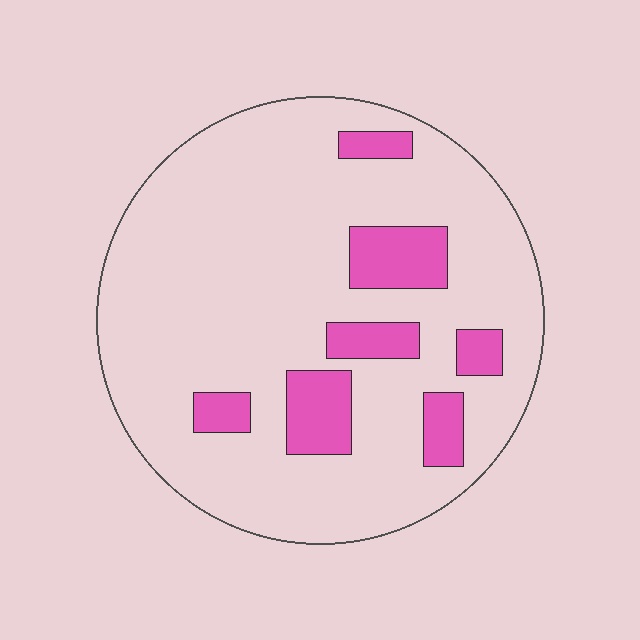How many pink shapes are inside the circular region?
7.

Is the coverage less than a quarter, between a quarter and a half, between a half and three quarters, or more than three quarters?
Less than a quarter.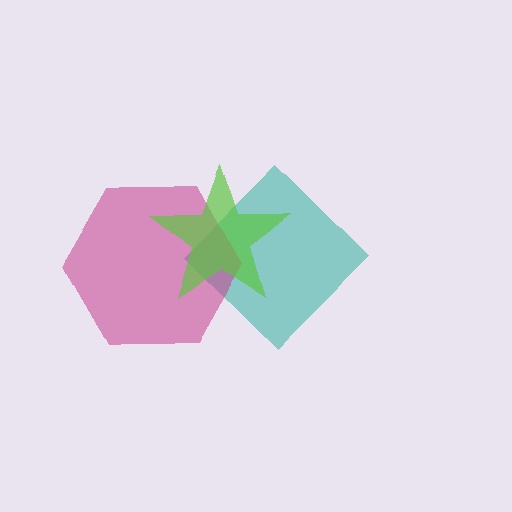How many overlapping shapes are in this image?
There are 3 overlapping shapes in the image.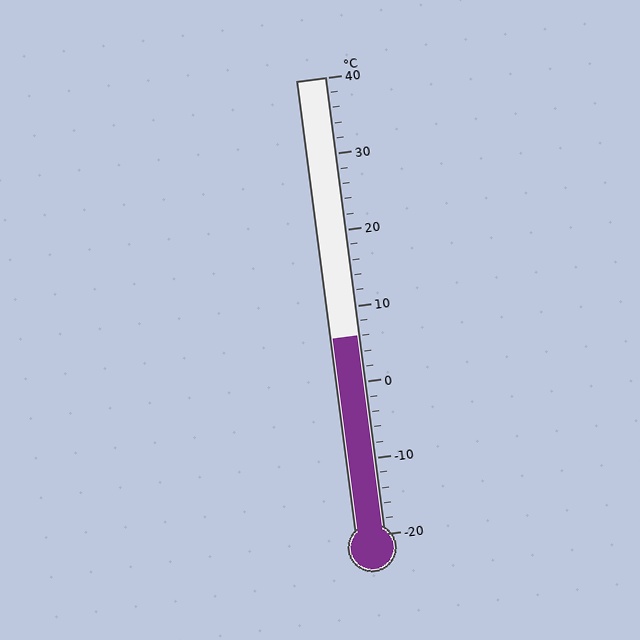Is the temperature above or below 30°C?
The temperature is below 30°C.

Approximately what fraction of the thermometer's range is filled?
The thermometer is filled to approximately 45% of its range.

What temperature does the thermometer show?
The thermometer shows approximately 6°C.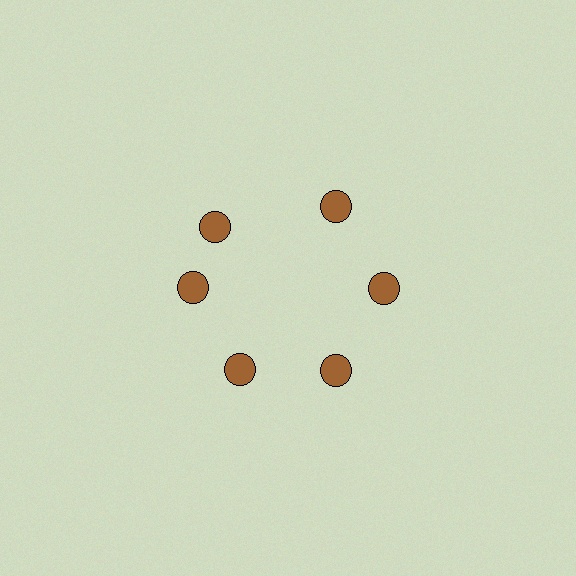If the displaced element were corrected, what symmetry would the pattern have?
It would have 6-fold rotational symmetry — the pattern would map onto itself every 60 degrees.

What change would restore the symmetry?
The symmetry would be restored by rotating it back into even spacing with its neighbors so that all 6 circles sit at equal angles and equal distance from the center.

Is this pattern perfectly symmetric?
No. The 6 brown circles are arranged in a ring, but one element near the 11 o'clock position is rotated out of alignment along the ring, breaking the 6-fold rotational symmetry.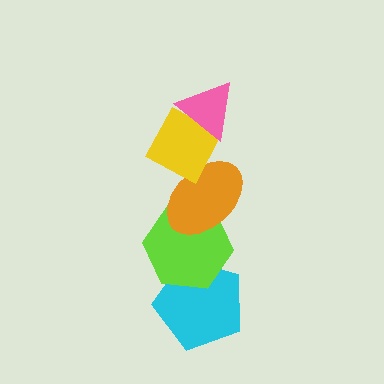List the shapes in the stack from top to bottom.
From top to bottom: the pink triangle, the yellow diamond, the orange ellipse, the lime hexagon, the cyan pentagon.